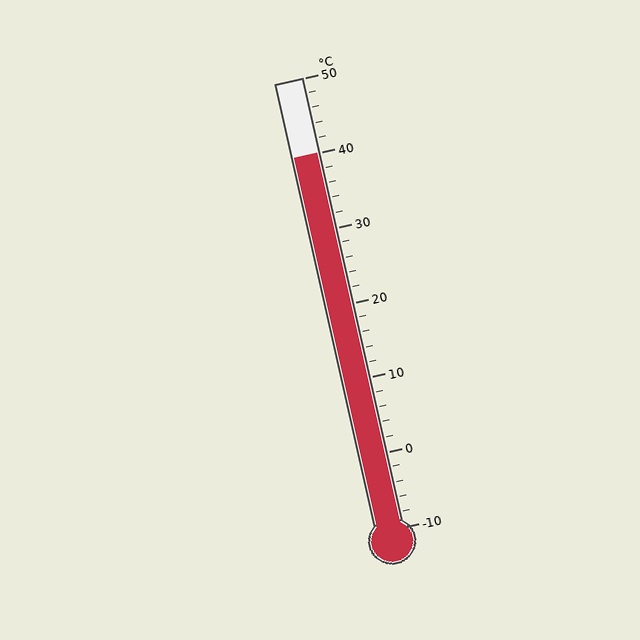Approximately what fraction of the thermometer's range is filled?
The thermometer is filled to approximately 85% of its range.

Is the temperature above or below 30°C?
The temperature is above 30°C.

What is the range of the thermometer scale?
The thermometer scale ranges from -10°C to 50°C.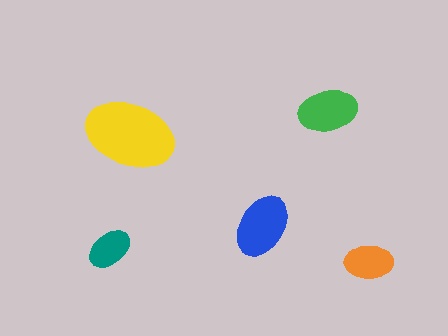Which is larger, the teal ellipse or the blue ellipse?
The blue one.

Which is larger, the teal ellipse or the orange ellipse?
The orange one.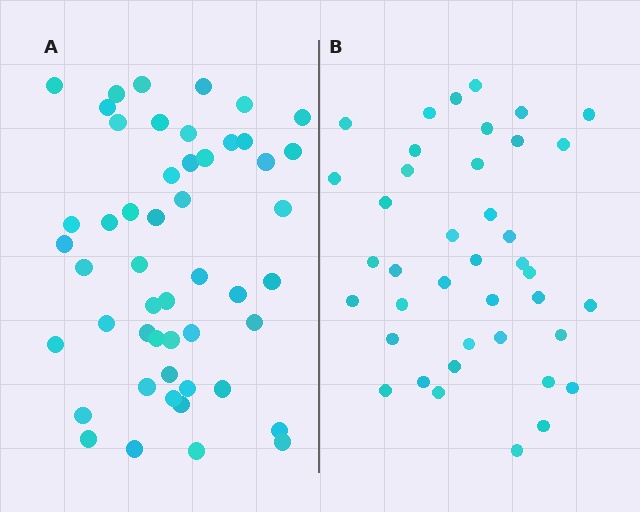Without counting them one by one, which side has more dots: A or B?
Region A (the left region) has more dots.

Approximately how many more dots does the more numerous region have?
Region A has roughly 10 or so more dots than region B.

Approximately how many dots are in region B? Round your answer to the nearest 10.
About 40 dots.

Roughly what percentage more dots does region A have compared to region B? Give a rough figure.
About 25% more.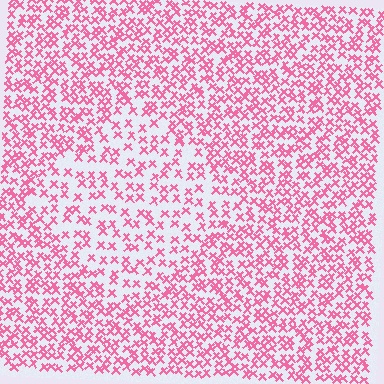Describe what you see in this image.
The image contains small pink elements arranged at two different densities. A diamond-shaped region is visible where the elements are less densely packed than the surrounding area.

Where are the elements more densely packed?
The elements are more densely packed outside the diamond boundary.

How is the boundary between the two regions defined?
The boundary is defined by a change in element density (approximately 1.8x ratio). All elements are the same color, size, and shape.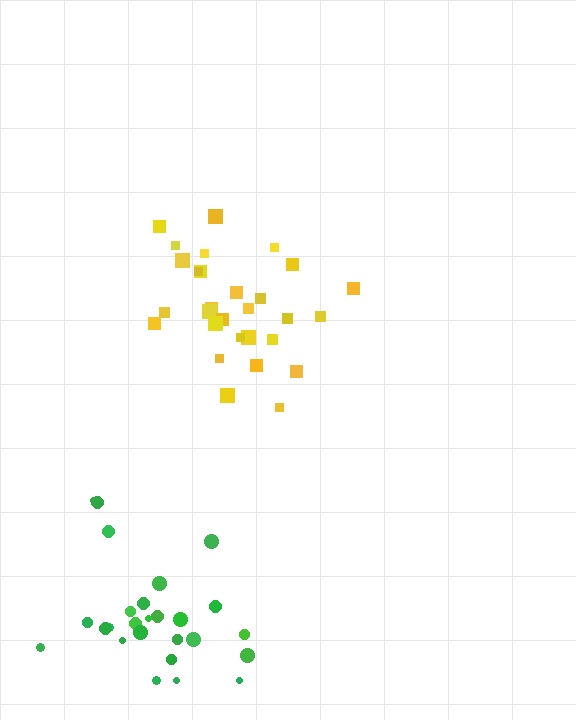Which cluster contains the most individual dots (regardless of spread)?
Yellow (29).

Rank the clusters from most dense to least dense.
yellow, green.